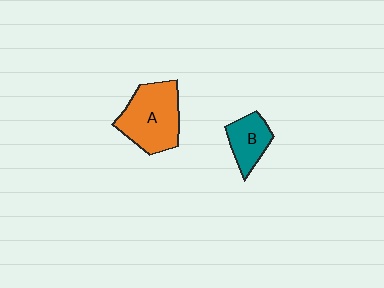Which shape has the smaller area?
Shape B (teal).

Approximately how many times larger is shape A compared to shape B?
Approximately 1.9 times.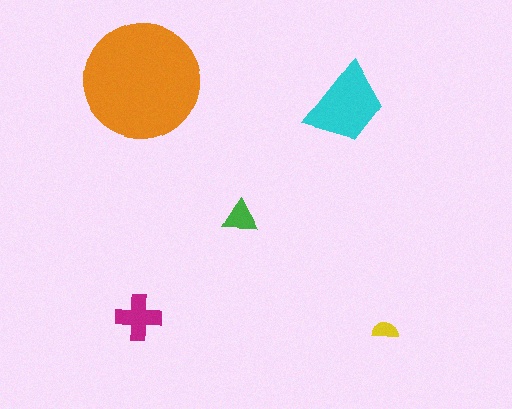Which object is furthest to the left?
The orange circle is leftmost.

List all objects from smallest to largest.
The yellow semicircle, the green triangle, the magenta cross, the cyan trapezoid, the orange circle.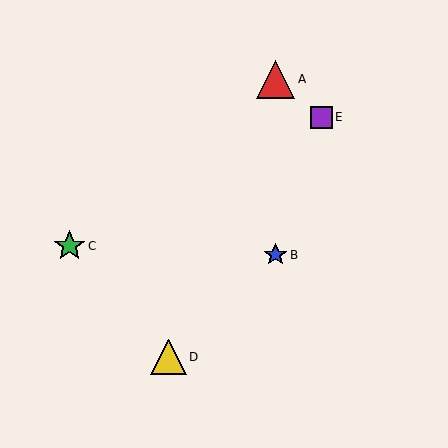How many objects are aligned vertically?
2 objects (A, B) are aligned vertically.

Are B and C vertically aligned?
No, B is at x≈276 and C is at x≈69.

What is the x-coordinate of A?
Object A is at x≈276.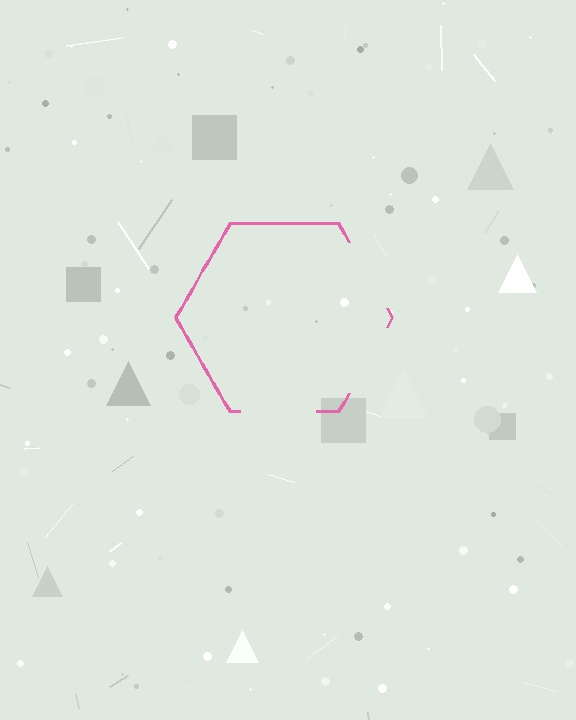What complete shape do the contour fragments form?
The contour fragments form a hexagon.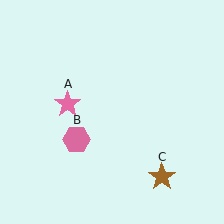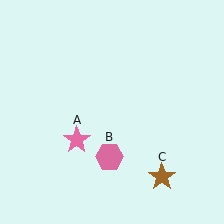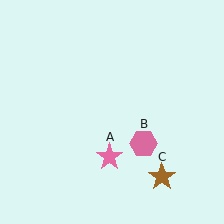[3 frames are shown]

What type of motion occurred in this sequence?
The pink star (object A), pink hexagon (object B) rotated counterclockwise around the center of the scene.